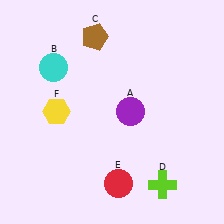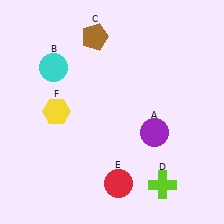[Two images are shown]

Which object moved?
The purple circle (A) moved right.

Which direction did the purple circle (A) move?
The purple circle (A) moved right.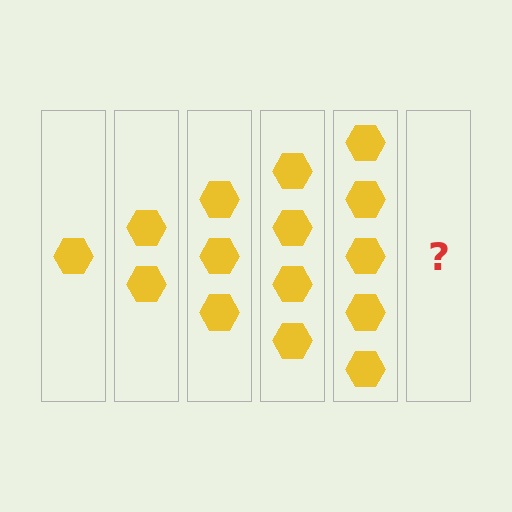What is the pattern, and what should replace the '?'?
The pattern is that each step adds one more hexagon. The '?' should be 6 hexagons.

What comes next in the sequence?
The next element should be 6 hexagons.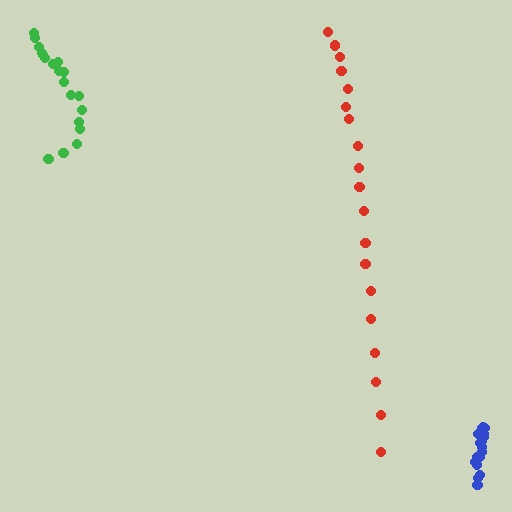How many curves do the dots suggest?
There are 3 distinct paths.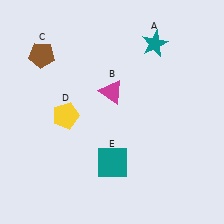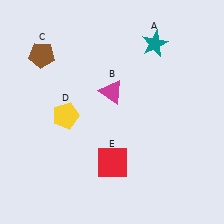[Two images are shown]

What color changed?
The square (E) changed from teal in Image 1 to red in Image 2.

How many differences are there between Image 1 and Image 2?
There is 1 difference between the two images.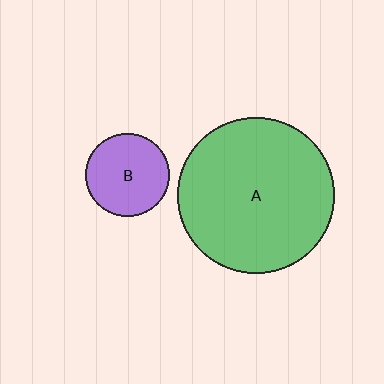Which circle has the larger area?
Circle A (green).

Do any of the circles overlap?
No, none of the circles overlap.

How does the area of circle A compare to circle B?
Approximately 3.5 times.